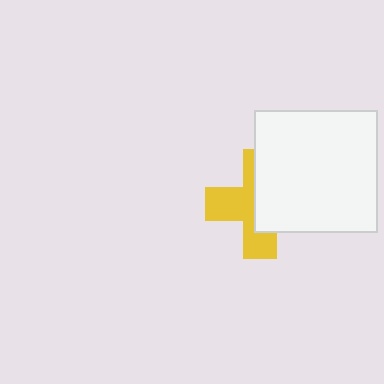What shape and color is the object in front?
The object in front is a white square.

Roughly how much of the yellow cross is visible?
About half of it is visible (roughly 48%).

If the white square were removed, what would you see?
You would see the complete yellow cross.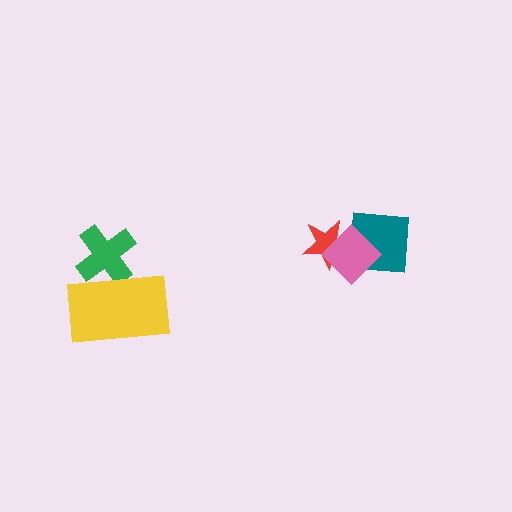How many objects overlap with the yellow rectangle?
1 object overlaps with the yellow rectangle.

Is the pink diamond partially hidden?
No, no other shape covers it.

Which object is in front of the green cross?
The yellow rectangle is in front of the green cross.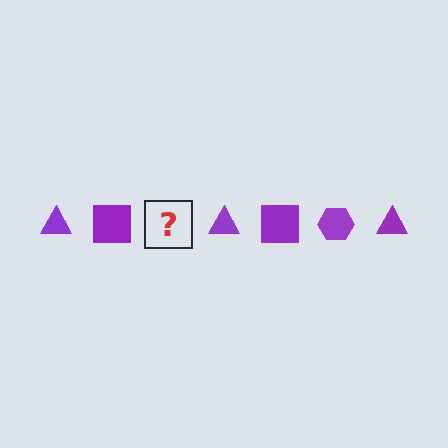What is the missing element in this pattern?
The missing element is a purple hexagon.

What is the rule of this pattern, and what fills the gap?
The rule is that the pattern cycles through triangle, square, hexagon shapes in purple. The gap should be filled with a purple hexagon.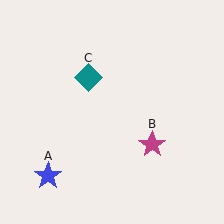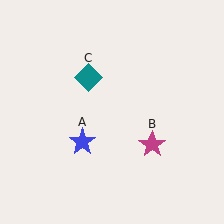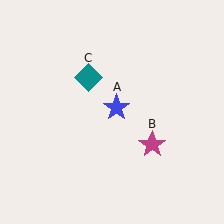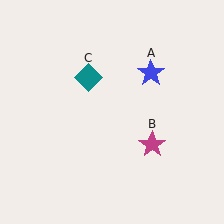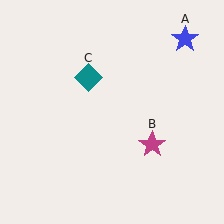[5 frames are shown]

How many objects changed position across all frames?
1 object changed position: blue star (object A).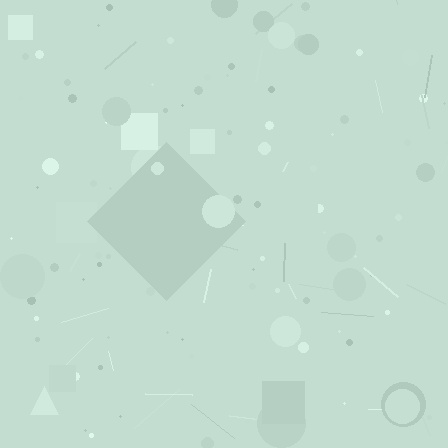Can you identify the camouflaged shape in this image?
The camouflaged shape is a diamond.